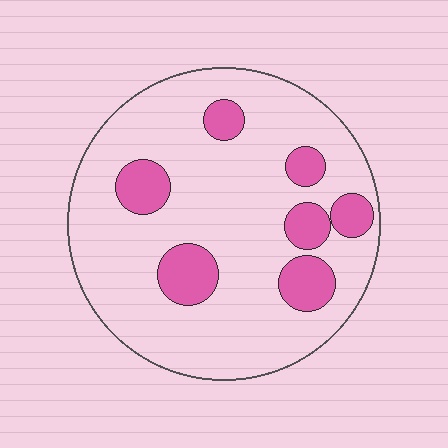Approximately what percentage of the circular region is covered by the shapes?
Approximately 20%.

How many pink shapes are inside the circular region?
7.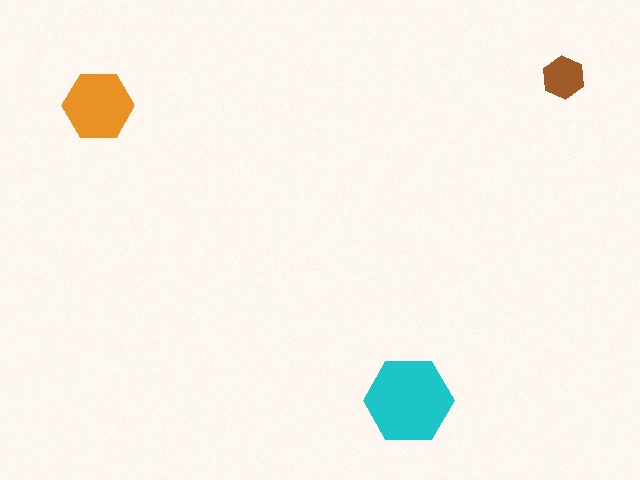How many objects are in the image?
There are 3 objects in the image.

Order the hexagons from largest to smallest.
the cyan one, the orange one, the brown one.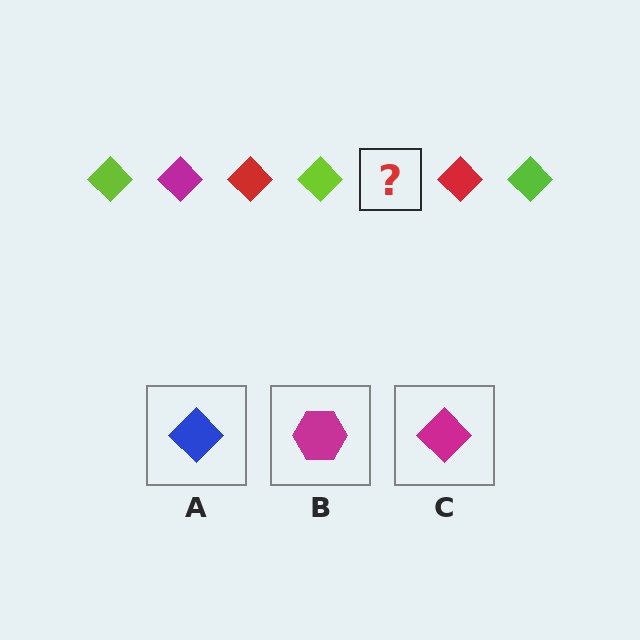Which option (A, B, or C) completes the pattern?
C.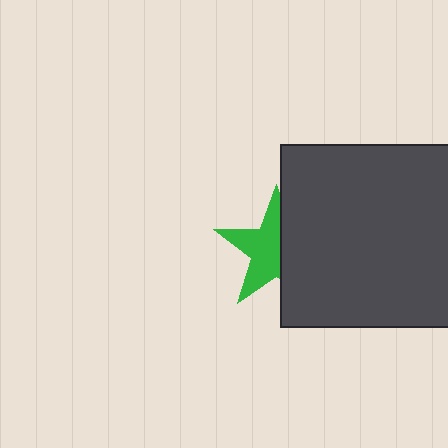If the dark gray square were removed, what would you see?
You would see the complete green star.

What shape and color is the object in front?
The object in front is a dark gray square.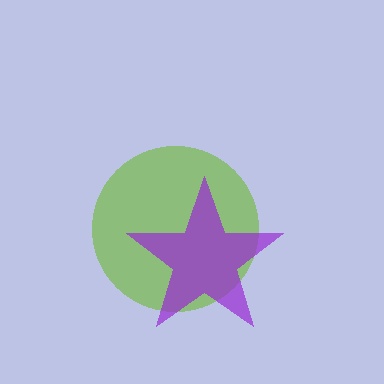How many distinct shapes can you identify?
There are 2 distinct shapes: a lime circle, a purple star.